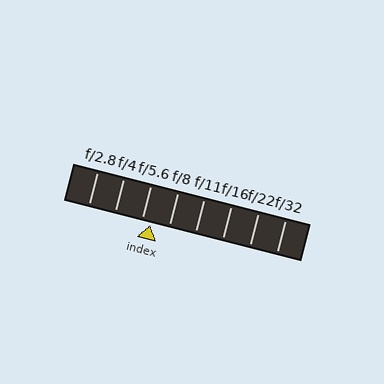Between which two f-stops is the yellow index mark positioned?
The index mark is between f/5.6 and f/8.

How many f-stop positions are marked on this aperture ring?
There are 8 f-stop positions marked.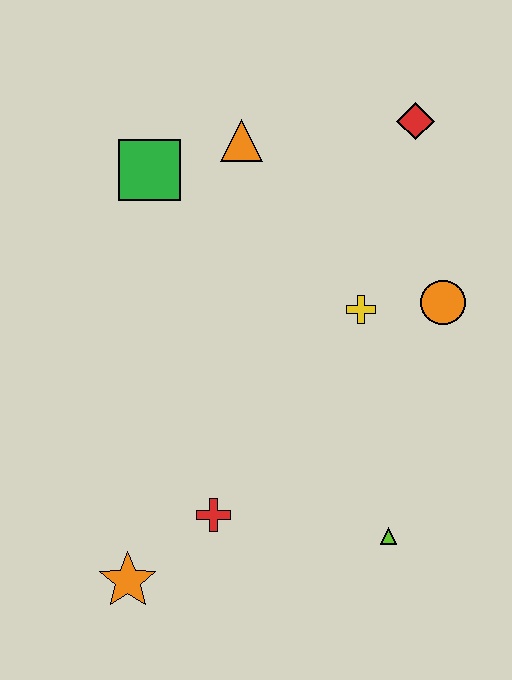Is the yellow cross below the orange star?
No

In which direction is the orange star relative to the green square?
The orange star is below the green square.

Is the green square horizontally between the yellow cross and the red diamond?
No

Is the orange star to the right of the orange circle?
No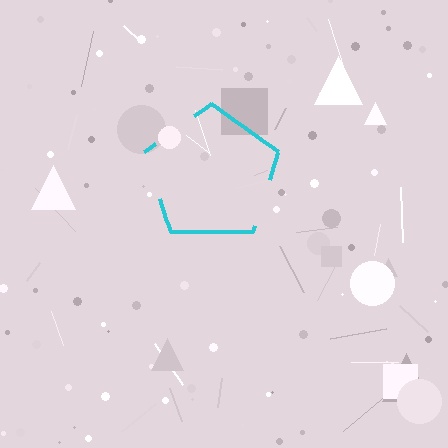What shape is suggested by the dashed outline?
The dashed outline suggests a pentagon.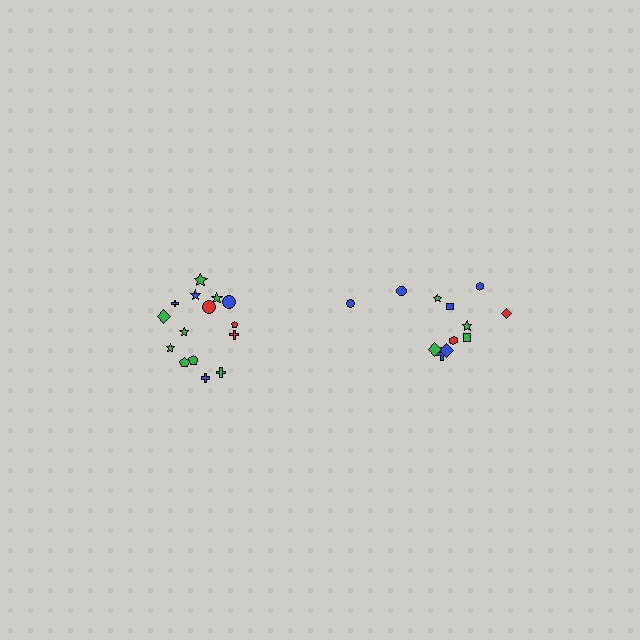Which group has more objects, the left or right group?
The left group.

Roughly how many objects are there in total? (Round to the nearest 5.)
Roughly 25 objects in total.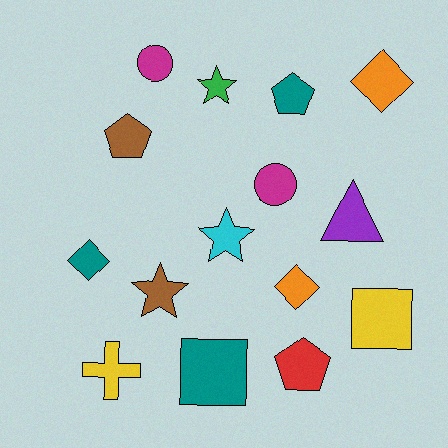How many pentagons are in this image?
There are 3 pentagons.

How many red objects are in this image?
There is 1 red object.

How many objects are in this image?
There are 15 objects.